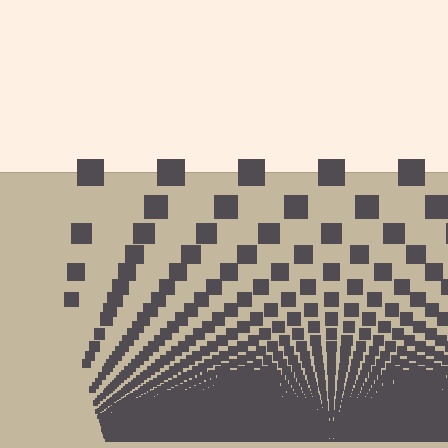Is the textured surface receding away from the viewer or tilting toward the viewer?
The surface appears to tilt toward the viewer. Texture elements get larger and sparser toward the top.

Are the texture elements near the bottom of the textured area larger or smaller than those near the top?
Smaller. The gradient is inverted — elements near the bottom are smaller and denser.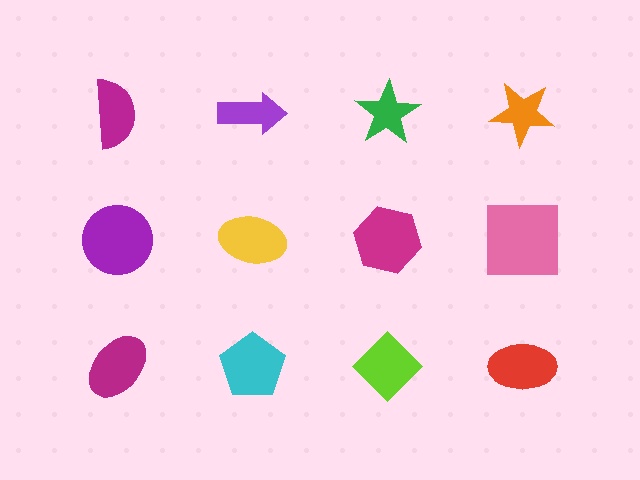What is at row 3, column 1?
A magenta ellipse.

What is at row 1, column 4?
An orange star.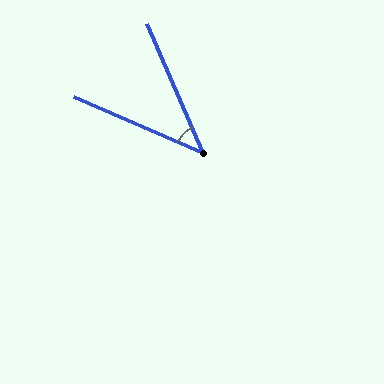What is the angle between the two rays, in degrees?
Approximately 43 degrees.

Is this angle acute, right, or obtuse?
It is acute.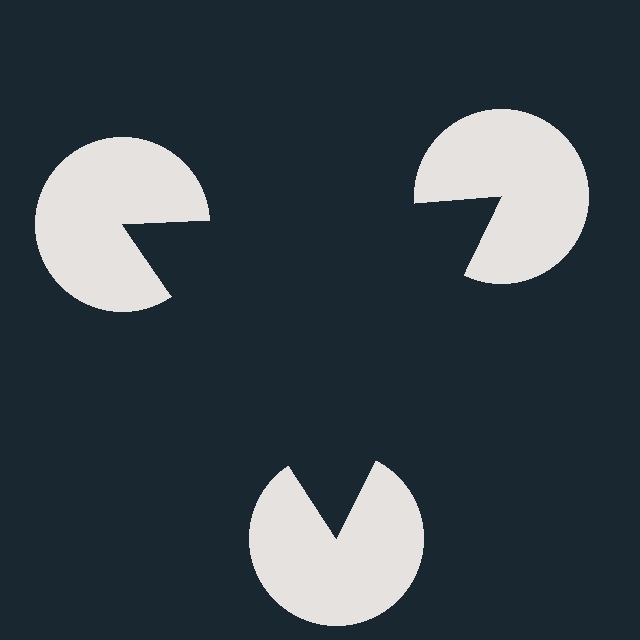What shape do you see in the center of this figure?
An illusory triangle — its edges are inferred from the aligned wedge cuts in the pac-man discs, not physically drawn.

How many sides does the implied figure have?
3 sides.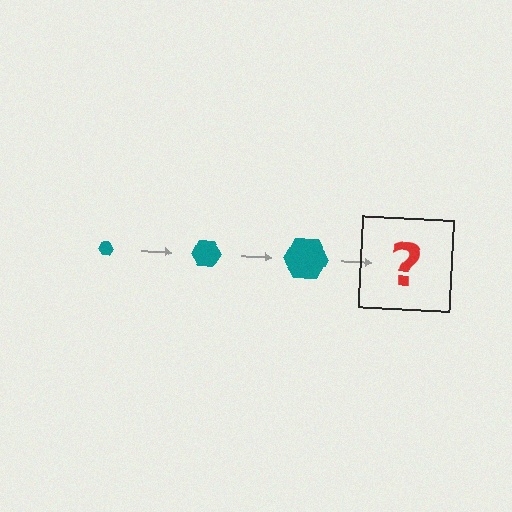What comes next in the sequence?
The next element should be a teal hexagon, larger than the previous one.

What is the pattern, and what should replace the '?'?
The pattern is that the hexagon gets progressively larger each step. The '?' should be a teal hexagon, larger than the previous one.